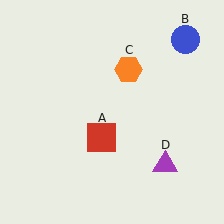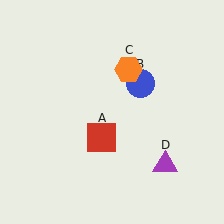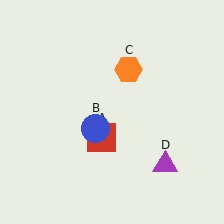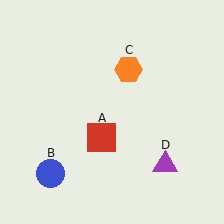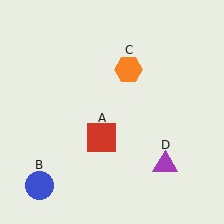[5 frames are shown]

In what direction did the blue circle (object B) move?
The blue circle (object B) moved down and to the left.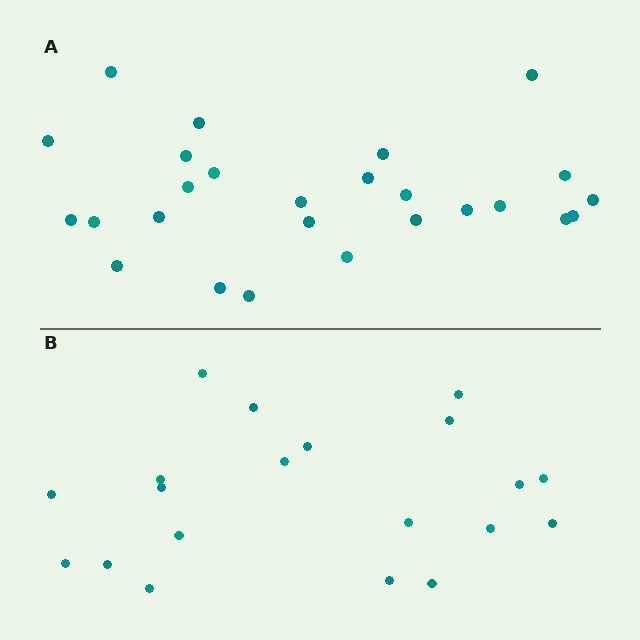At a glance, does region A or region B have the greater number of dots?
Region A (the top region) has more dots.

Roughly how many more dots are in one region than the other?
Region A has about 6 more dots than region B.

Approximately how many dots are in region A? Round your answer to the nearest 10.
About 30 dots. (The exact count is 26, which rounds to 30.)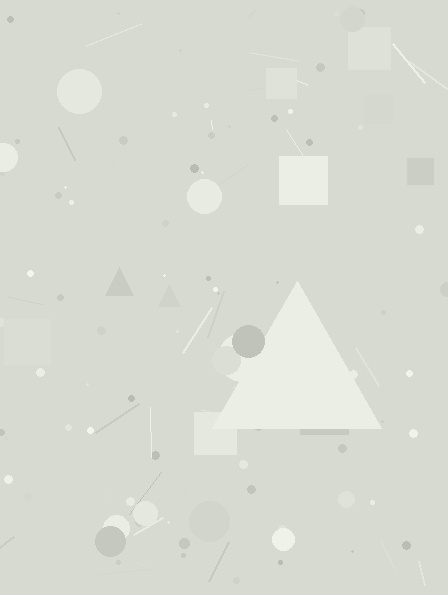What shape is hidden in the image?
A triangle is hidden in the image.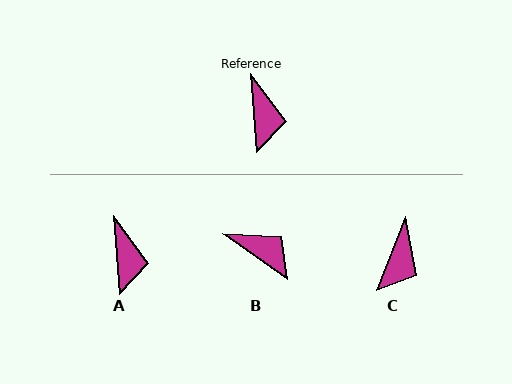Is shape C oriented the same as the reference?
No, it is off by about 26 degrees.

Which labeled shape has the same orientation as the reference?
A.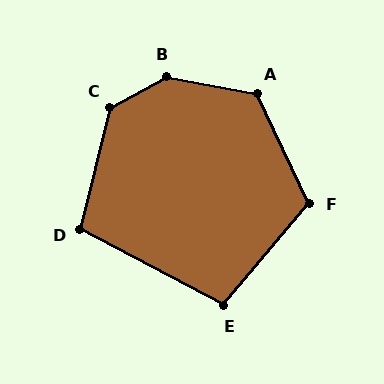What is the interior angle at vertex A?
Approximately 126 degrees (obtuse).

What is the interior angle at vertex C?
Approximately 132 degrees (obtuse).